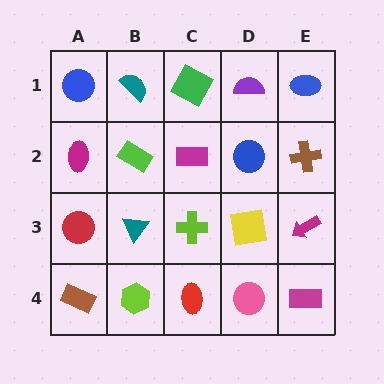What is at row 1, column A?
A blue circle.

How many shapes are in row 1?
5 shapes.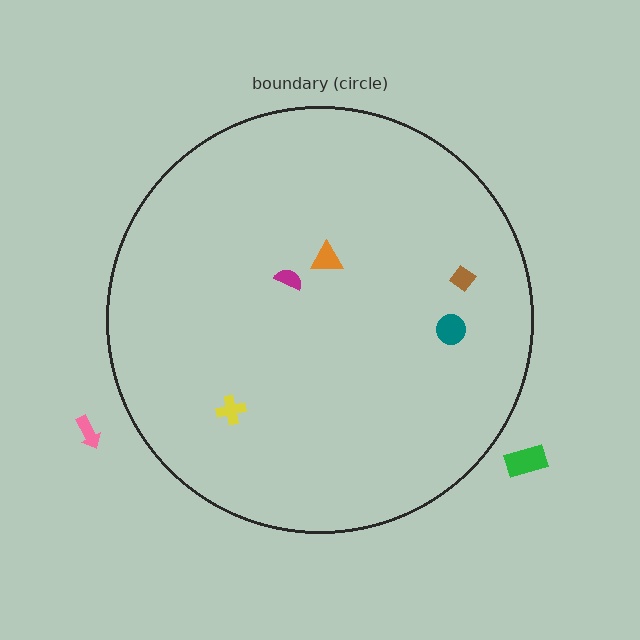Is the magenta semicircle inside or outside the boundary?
Inside.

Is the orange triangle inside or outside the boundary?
Inside.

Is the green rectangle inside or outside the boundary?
Outside.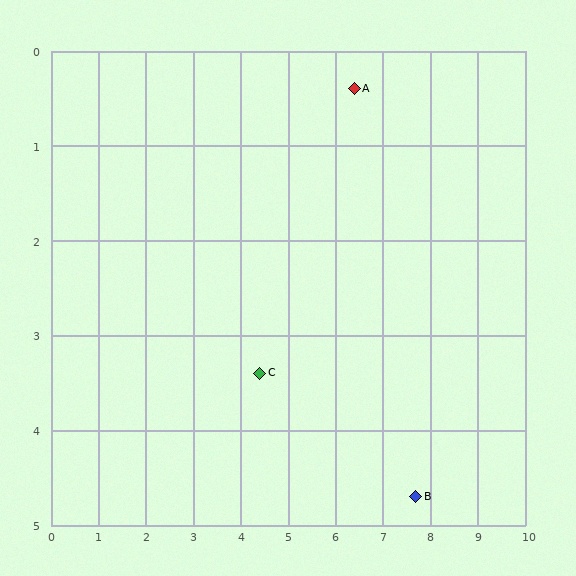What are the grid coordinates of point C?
Point C is at approximately (4.4, 3.4).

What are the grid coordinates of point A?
Point A is at approximately (6.4, 0.4).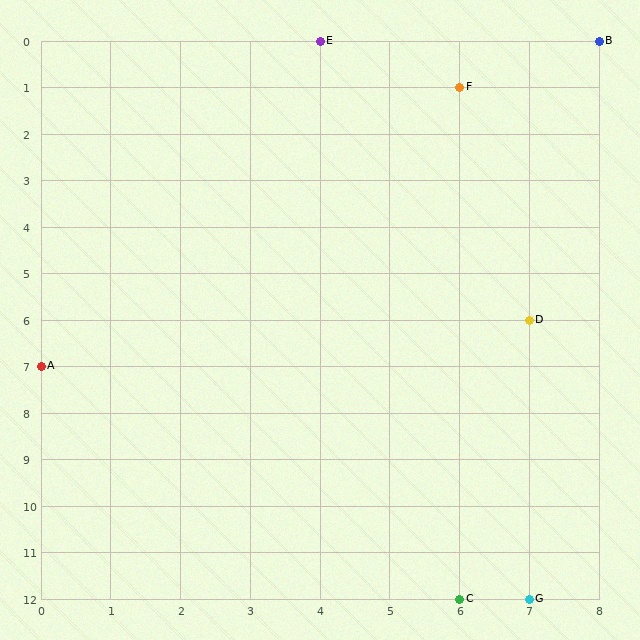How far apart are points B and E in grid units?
Points B and E are 4 columns apart.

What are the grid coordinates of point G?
Point G is at grid coordinates (7, 12).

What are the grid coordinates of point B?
Point B is at grid coordinates (8, 0).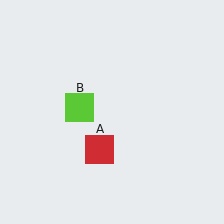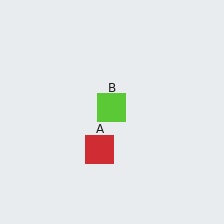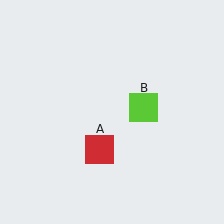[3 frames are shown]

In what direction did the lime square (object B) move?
The lime square (object B) moved right.